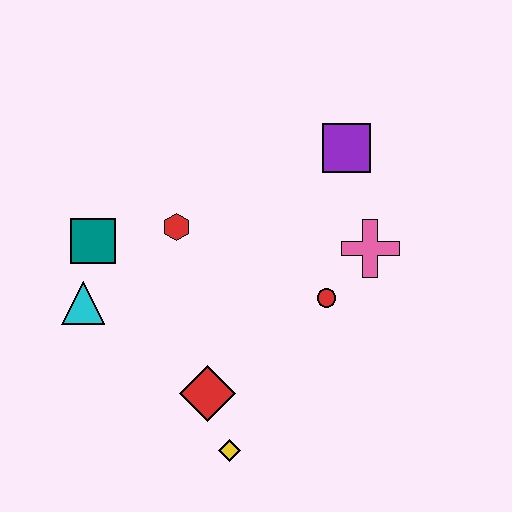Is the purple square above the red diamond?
Yes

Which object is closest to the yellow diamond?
The red diamond is closest to the yellow diamond.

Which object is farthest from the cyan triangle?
The purple square is farthest from the cyan triangle.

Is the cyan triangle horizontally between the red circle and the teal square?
No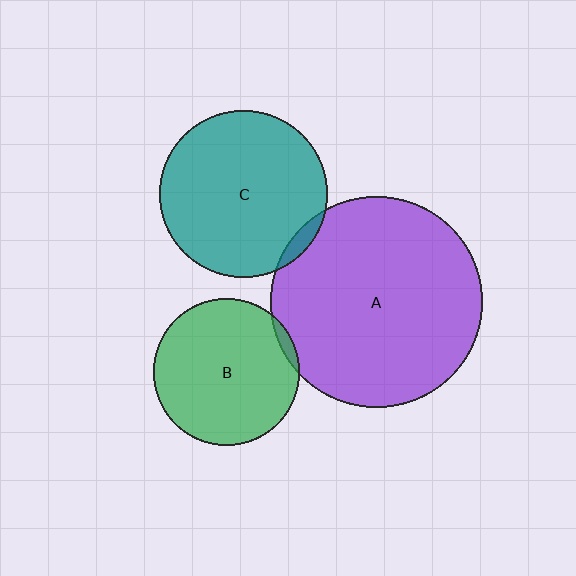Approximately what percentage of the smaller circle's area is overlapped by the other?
Approximately 5%.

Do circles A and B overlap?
Yes.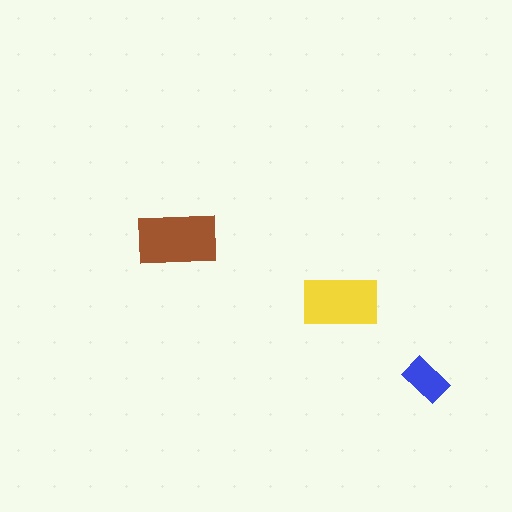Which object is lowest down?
The blue rectangle is bottommost.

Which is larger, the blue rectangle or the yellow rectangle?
The yellow one.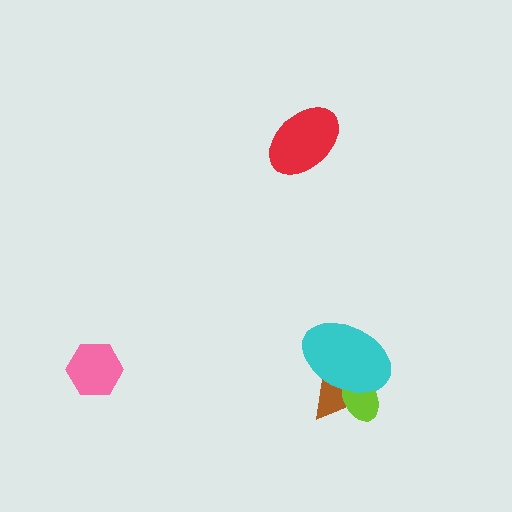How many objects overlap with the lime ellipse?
2 objects overlap with the lime ellipse.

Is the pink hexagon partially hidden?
No, no other shape covers it.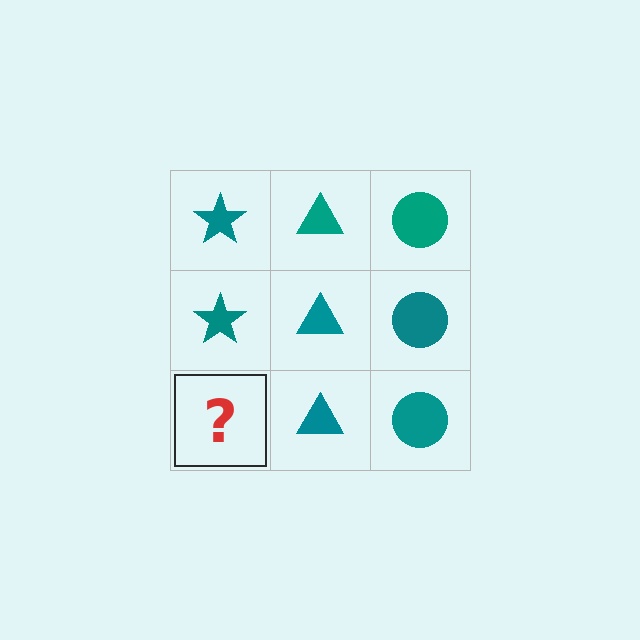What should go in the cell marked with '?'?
The missing cell should contain a teal star.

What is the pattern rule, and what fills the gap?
The rule is that each column has a consistent shape. The gap should be filled with a teal star.